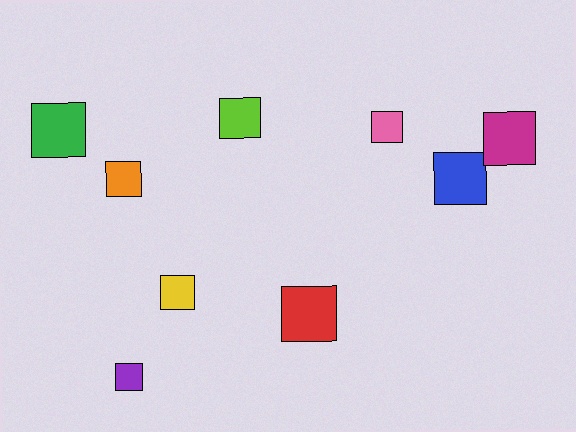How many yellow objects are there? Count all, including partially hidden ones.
There is 1 yellow object.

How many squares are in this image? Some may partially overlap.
There are 9 squares.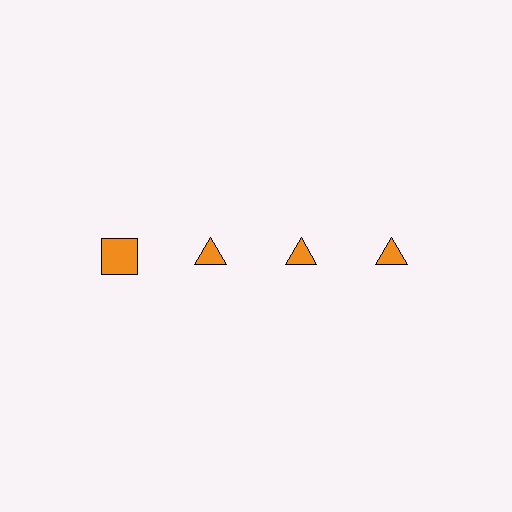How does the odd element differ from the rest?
It has a different shape: square instead of triangle.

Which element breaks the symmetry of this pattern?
The orange square in the top row, leftmost column breaks the symmetry. All other shapes are orange triangles.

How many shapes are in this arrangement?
There are 4 shapes arranged in a grid pattern.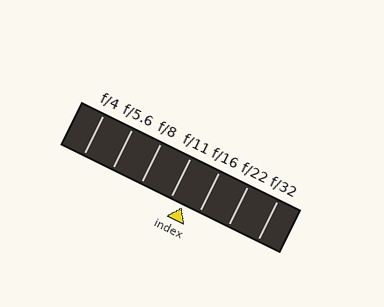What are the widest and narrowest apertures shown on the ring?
The widest aperture shown is f/4 and the narrowest is f/32.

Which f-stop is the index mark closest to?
The index mark is closest to f/11.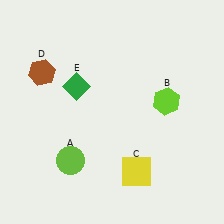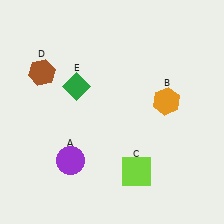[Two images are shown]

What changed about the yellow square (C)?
In Image 1, C is yellow. In Image 2, it changed to lime.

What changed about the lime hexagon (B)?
In Image 1, B is lime. In Image 2, it changed to orange.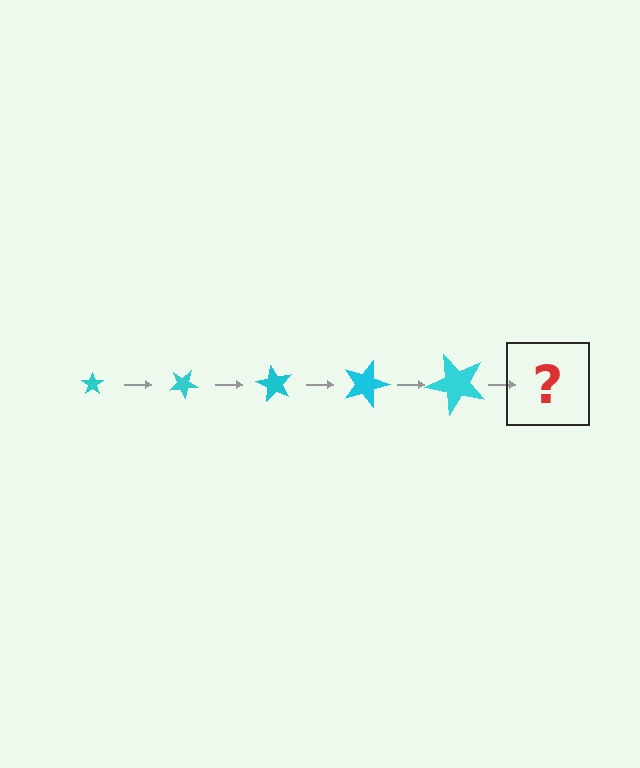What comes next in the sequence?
The next element should be a star, larger than the previous one and rotated 150 degrees from the start.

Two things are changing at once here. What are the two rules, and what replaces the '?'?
The two rules are that the star grows larger each step and it rotates 30 degrees each step. The '?' should be a star, larger than the previous one and rotated 150 degrees from the start.